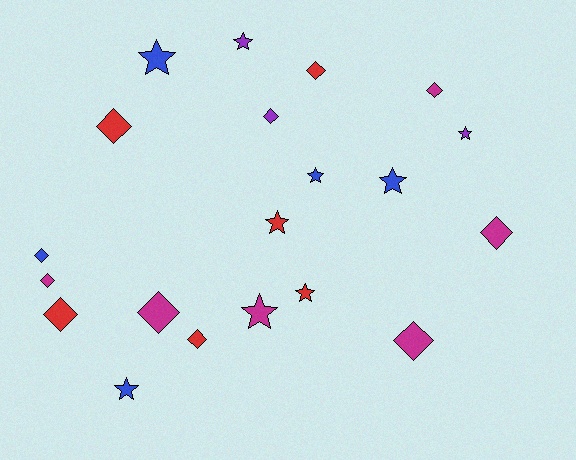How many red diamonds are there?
There are 4 red diamonds.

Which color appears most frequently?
Red, with 6 objects.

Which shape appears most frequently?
Diamond, with 11 objects.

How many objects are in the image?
There are 20 objects.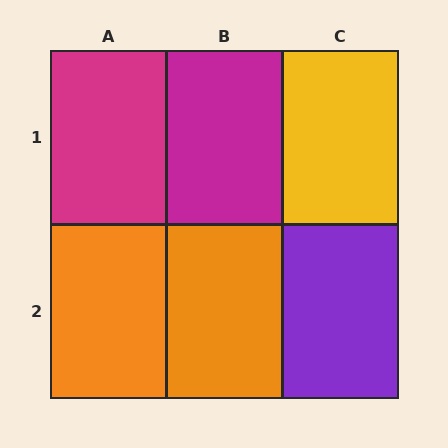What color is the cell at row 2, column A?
Orange.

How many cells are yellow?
1 cell is yellow.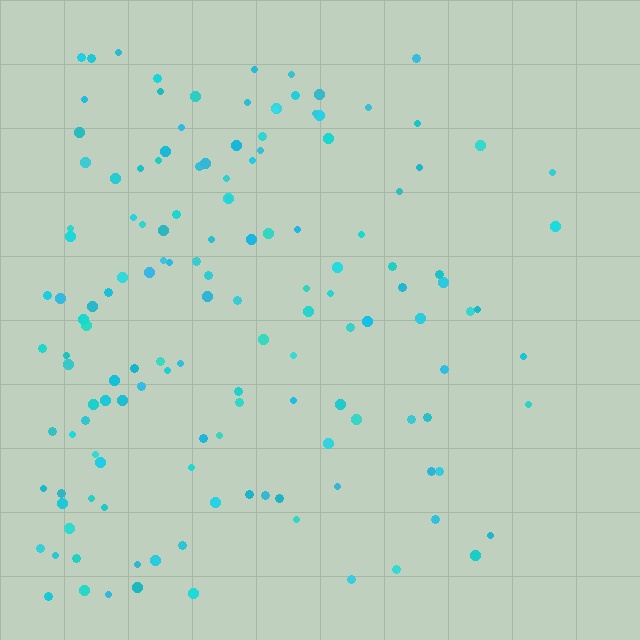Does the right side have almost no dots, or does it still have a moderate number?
Still a moderate number, just noticeably fewer than the left.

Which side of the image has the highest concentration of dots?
The left.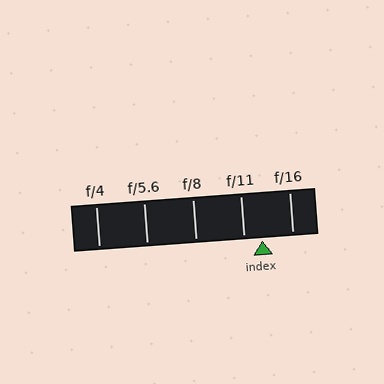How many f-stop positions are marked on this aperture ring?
There are 5 f-stop positions marked.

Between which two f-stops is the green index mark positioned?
The index mark is between f/11 and f/16.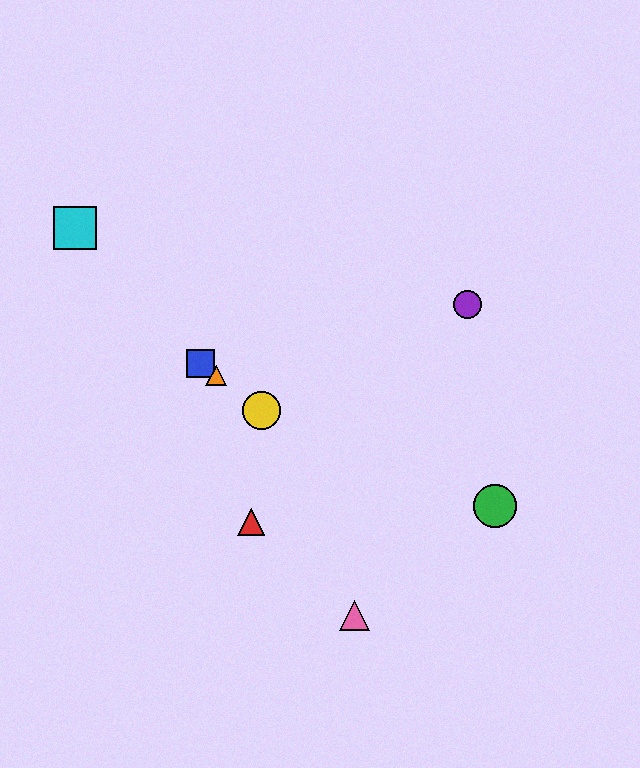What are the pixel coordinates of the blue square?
The blue square is at (200, 363).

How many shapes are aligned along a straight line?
3 shapes (the blue square, the yellow circle, the orange triangle) are aligned along a straight line.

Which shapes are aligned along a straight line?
The blue square, the yellow circle, the orange triangle are aligned along a straight line.